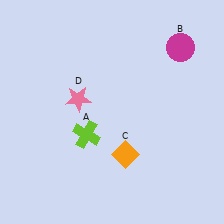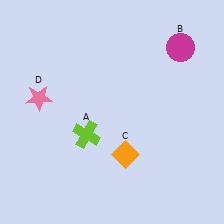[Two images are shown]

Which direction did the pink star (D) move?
The pink star (D) moved left.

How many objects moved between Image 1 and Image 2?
1 object moved between the two images.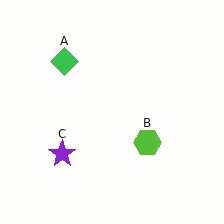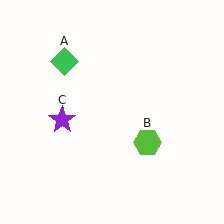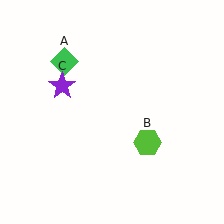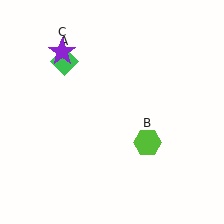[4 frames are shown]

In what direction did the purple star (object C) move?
The purple star (object C) moved up.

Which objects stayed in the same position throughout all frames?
Green diamond (object A) and lime hexagon (object B) remained stationary.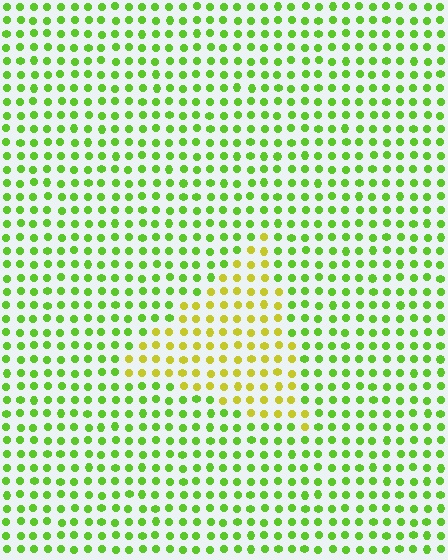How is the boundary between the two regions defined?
The boundary is defined purely by a slight shift in hue (about 40 degrees). Spacing, size, and orientation are identical on both sides.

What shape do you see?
I see a triangle.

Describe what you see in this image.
The image is filled with small lime elements in a uniform arrangement. A triangle-shaped region is visible where the elements are tinted to a slightly different hue, forming a subtle color boundary.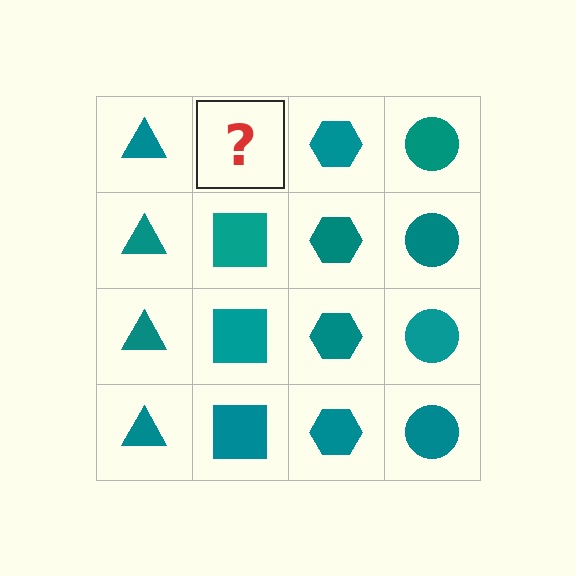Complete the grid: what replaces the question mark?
The question mark should be replaced with a teal square.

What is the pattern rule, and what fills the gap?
The rule is that each column has a consistent shape. The gap should be filled with a teal square.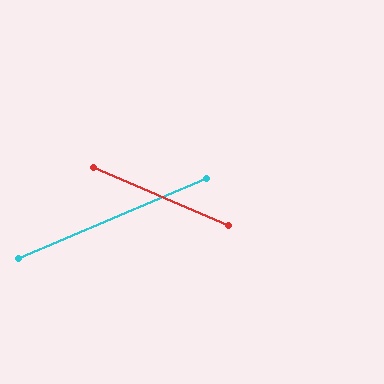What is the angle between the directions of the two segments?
Approximately 46 degrees.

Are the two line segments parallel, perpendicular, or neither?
Neither parallel nor perpendicular — they differ by about 46°.